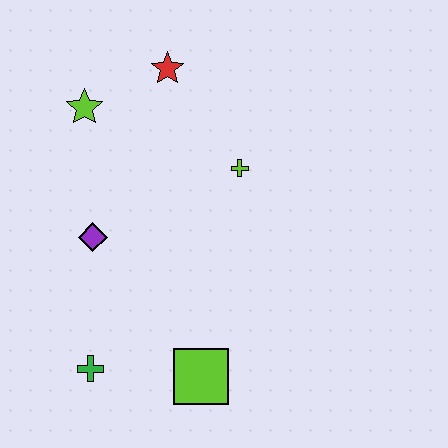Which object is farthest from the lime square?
The red star is farthest from the lime square.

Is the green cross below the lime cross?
Yes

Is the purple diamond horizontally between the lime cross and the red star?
No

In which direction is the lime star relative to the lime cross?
The lime star is to the left of the lime cross.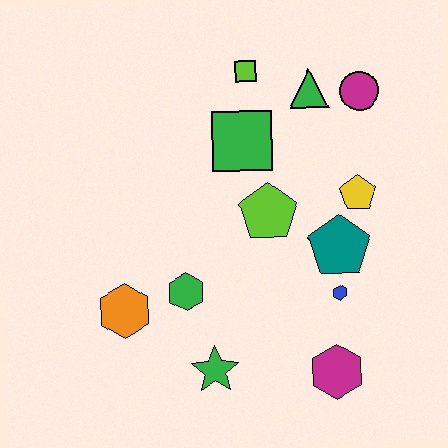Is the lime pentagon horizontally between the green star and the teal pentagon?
Yes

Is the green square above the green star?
Yes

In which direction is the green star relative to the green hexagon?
The green star is below the green hexagon.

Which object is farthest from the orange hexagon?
The magenta circle is farthest from the orange hexagon.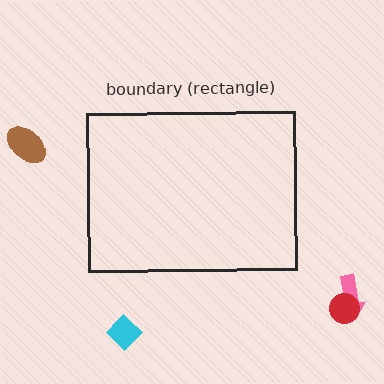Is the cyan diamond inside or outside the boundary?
Outside.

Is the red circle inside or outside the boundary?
Outside.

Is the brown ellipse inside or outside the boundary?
Outside.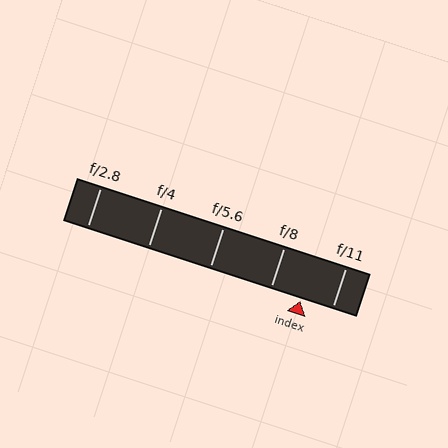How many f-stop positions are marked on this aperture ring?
There are 5 f-stop positions marked.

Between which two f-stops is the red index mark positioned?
The index mark is between f/8 and f/11.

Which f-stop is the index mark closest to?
The index mark is closest to f/8.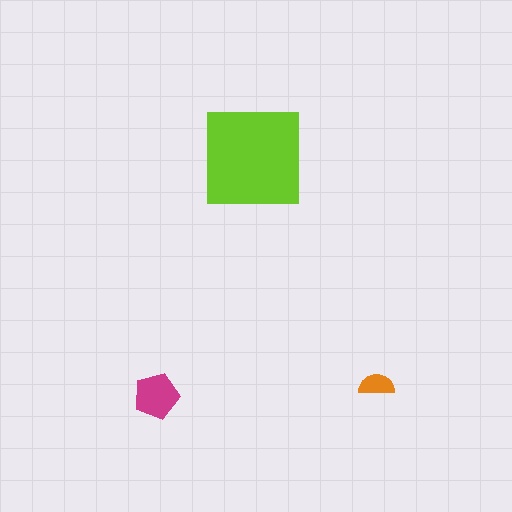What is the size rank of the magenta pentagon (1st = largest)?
2nd.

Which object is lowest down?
The magenta pentagon is bottommost.